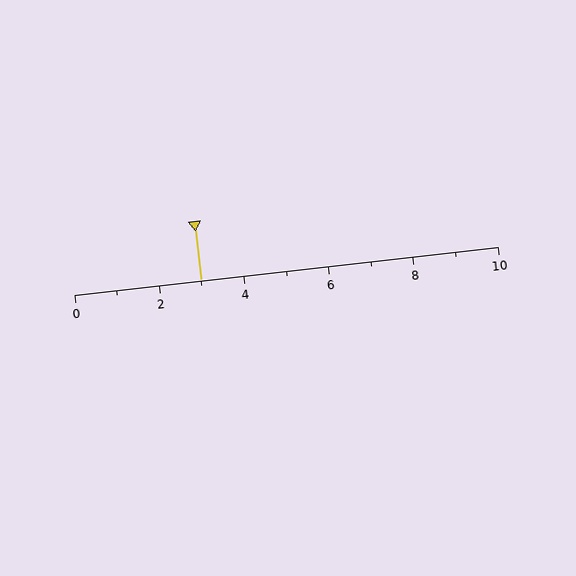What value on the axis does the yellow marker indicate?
The marker indicates approximately 3.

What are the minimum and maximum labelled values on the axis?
The axis runs from 0 to 10.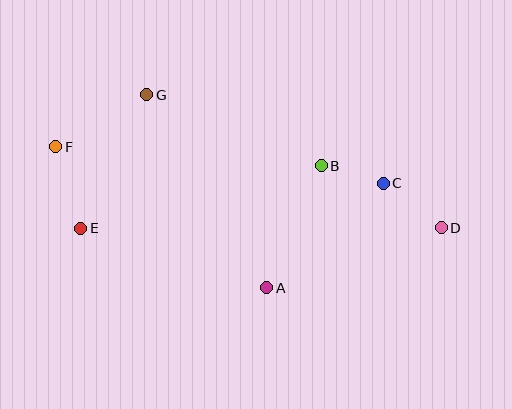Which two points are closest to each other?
Points B and C are closest to each other.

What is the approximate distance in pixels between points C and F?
The distance between C and F is approximately 330 pixels.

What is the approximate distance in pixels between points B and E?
The distance between B and E is approximately 249 pixels.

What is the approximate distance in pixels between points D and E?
The distance between D and E is approximately 361 pixels.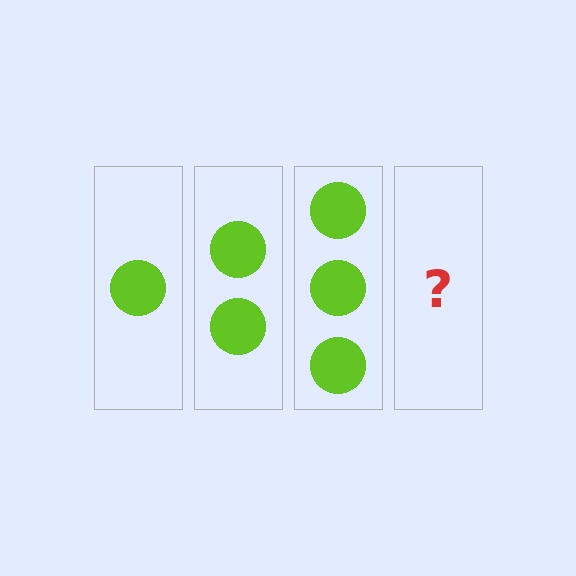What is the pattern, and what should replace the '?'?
The pattern is that each step adds one more circle. The '?' should be 4 circles.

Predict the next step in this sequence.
The next step is 4 circles.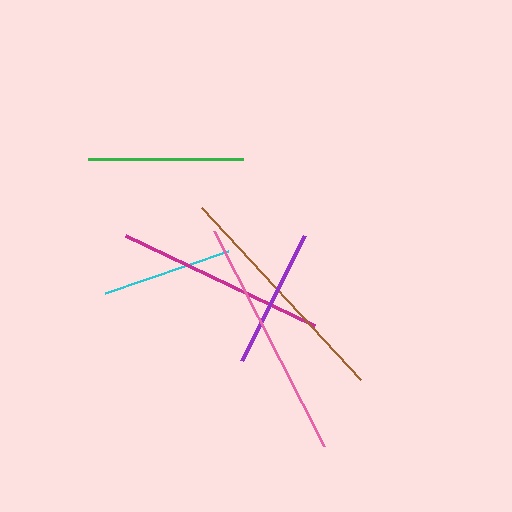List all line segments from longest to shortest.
From longest to shortest: pink, brown, magenta, green, purple, cyan.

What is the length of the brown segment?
The brown segment is approximately 234 pixels long.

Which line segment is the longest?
The pink line is the longest at approximately 241 pixels.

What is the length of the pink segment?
The pink segment is approximately 241 pixels long.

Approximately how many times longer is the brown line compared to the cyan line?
The brown line is approximately 1.8 times the length of the cyan line.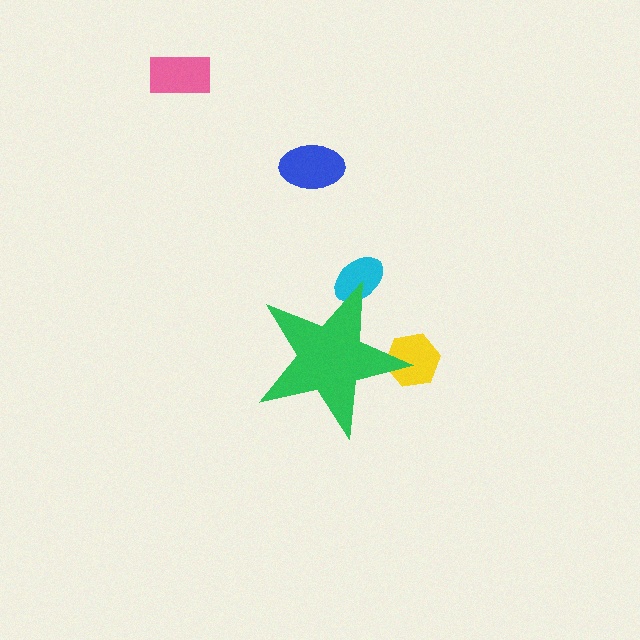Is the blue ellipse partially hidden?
No, the blue ellipse is fully visible.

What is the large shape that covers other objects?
A green star.